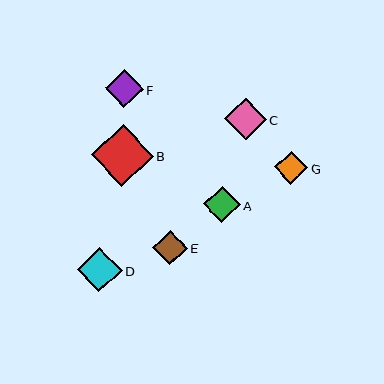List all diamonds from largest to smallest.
From largest to smallest: B, D, C, F, A, E, G.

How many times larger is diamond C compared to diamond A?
Diamond C is approximately 1.1 times the size of diamond A.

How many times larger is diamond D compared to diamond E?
Diamond D is approximately 1.3 times the size of diamond E.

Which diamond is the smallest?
Diamond G is the smallest with a size of approximately 33 pixels.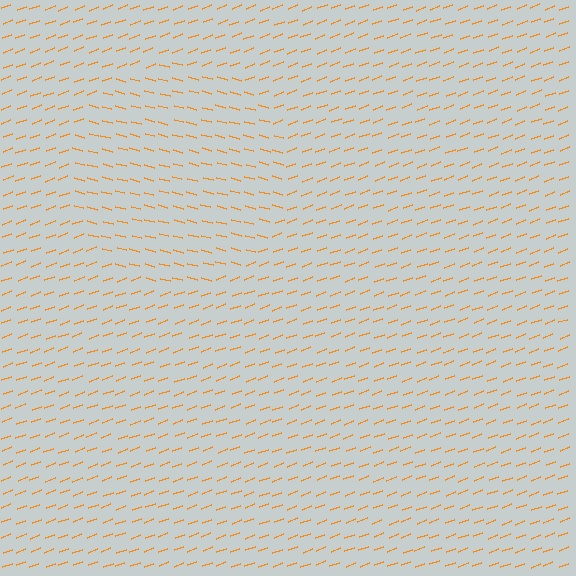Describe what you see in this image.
The image is filled with small orange line segments. A circle region in the image has lines oriented differently from the surrounding lines, creating a visible texture boundary.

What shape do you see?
I see a circle.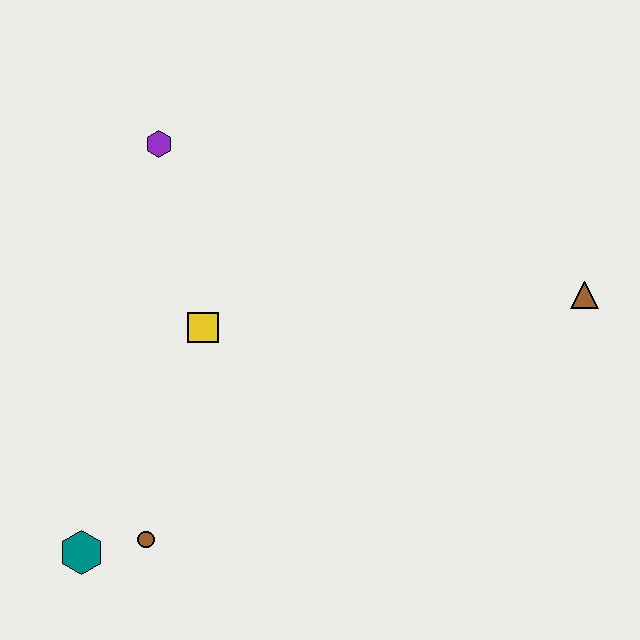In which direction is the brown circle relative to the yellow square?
The brown circle is below the yellow square.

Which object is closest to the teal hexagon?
The brown circle is closest to the teal hexagon.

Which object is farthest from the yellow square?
The brown triangle is farthest from the yellow square.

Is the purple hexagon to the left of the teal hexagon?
No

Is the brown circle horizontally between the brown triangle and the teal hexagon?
Yes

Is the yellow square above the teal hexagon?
Yes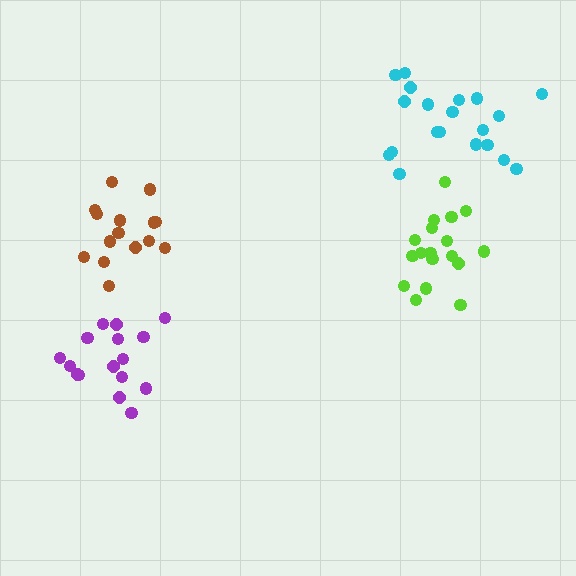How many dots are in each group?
Group 1: 20 dots, Group 2: 15 dots, Group 3: 18 dots, Group 4: 16 dots (69 total).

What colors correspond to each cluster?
The clusters are colored: cyan, brown, lime, purple.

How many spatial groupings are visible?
There are 4 spatial groupings.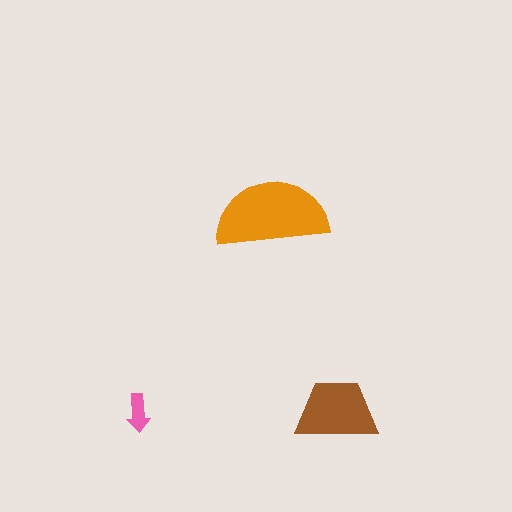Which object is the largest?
The orange semicircle.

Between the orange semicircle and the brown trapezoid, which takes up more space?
The orange semicircle.